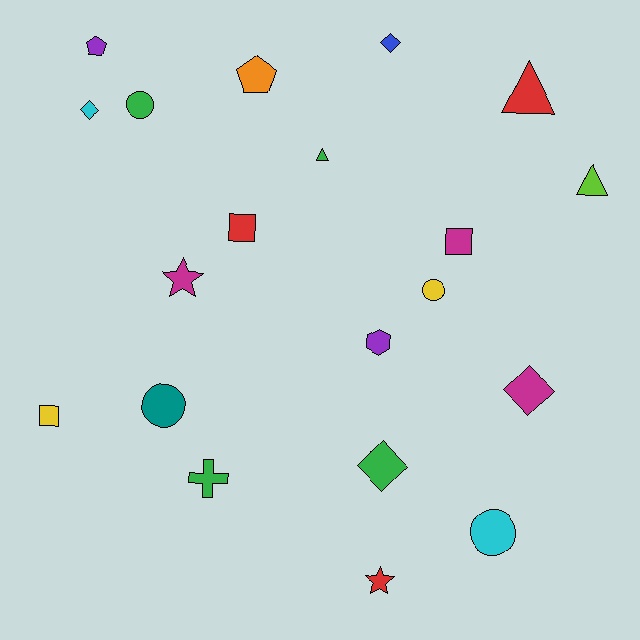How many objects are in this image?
There are 20 objects.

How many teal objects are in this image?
There is 1 teal object.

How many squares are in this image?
There are 3 squares.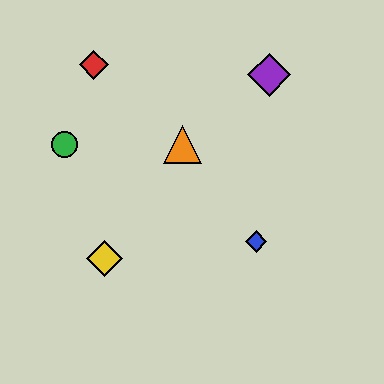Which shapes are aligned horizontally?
The green circle, the orange triangle are aligned horizontally.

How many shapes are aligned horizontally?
2 shapes (the green circle, the orange triangle) are aligned horizontally.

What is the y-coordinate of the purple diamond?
The purple diamond is at y≈75.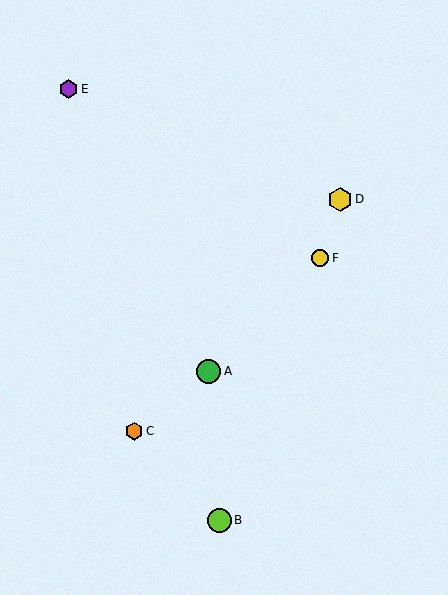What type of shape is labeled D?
Shape D is a yellow hexagon.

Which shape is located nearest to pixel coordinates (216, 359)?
The green circle (labeled A) at (209, 371) is nearest to that location.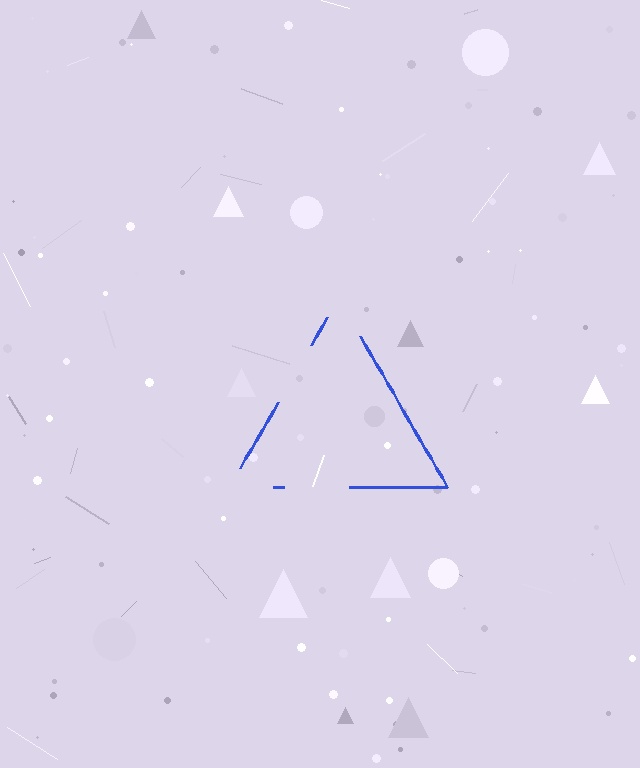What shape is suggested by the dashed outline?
The dashed outline suggests a triangle.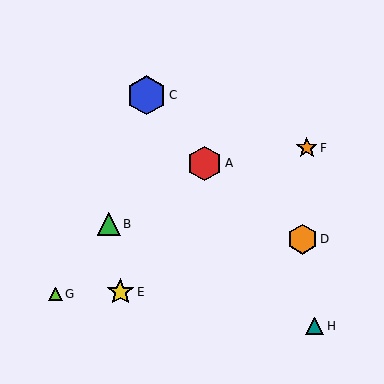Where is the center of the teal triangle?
The center of the teal triangle is at (315, 326).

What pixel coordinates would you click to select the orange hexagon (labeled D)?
Click at (302, 239) to select the orange hexagon D.